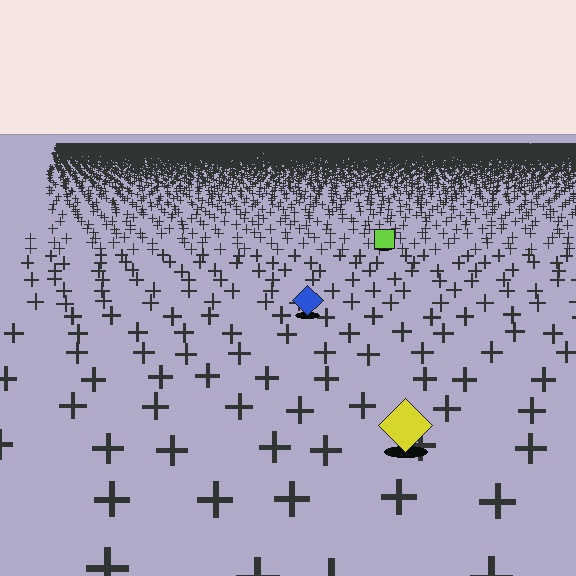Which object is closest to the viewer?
The yellow diamond is closest. The texture marks near it are larger and more spread out.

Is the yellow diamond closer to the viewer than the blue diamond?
Yes. The yellow diamond is closer — you can tell from the texture gradient: the ground texture is coarser near it.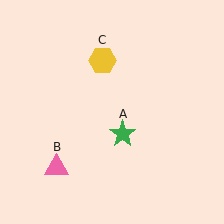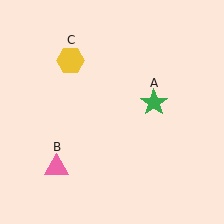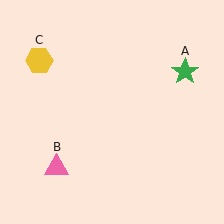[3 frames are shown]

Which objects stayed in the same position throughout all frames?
Pink triangle (object B) remained stationary.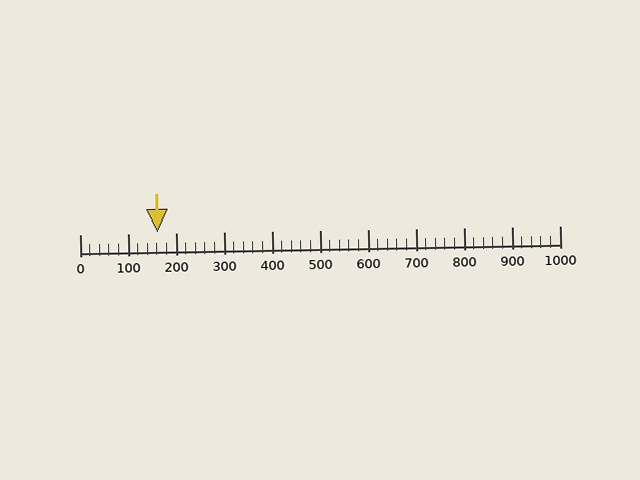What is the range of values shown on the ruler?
The ruler shows values from 0 to 1000.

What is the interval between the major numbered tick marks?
The major tick marks are spaced 100 units apart.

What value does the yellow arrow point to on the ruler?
The yellow arrow points to approximately 161.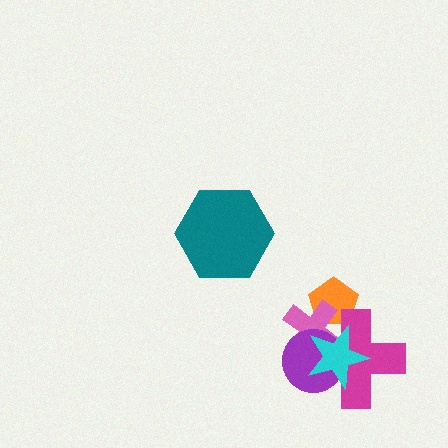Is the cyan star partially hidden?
No, no other shape covers it.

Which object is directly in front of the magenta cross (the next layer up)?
The purple circle is directly in front of the magenta cross.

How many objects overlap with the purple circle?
3 objects overlap with the purple circle.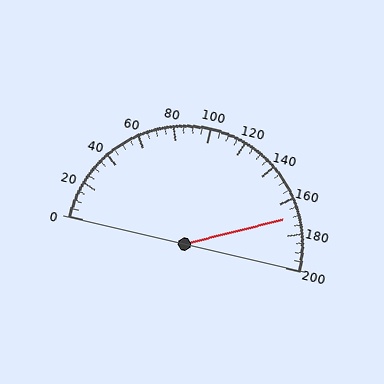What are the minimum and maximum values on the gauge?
The gauge ranges from 0 to 200.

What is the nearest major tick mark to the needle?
The nearest major tick mark is 160.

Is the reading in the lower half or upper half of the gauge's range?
The reading is in the upper half of the range (0 to 200).